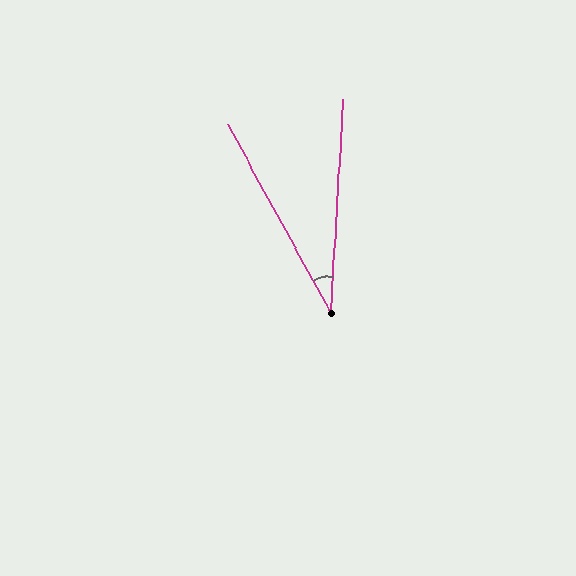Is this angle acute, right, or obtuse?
It is acute.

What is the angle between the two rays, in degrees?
Approximately 32 degrees.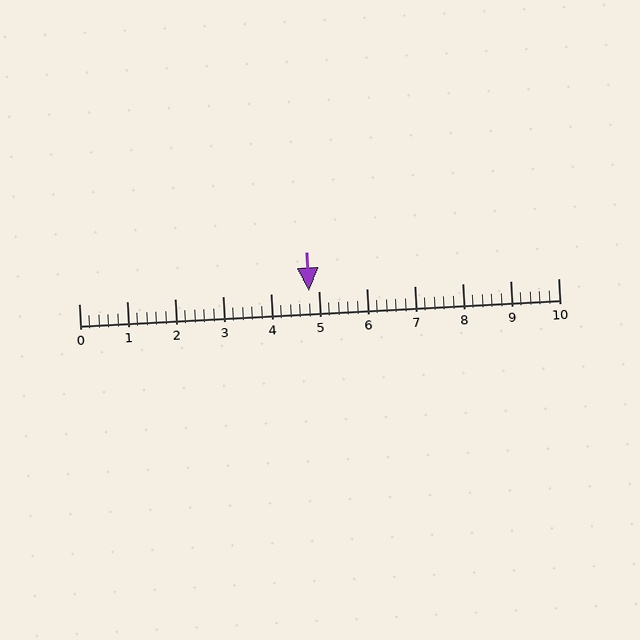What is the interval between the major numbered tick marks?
The major tick marks are spaced 1 units apart.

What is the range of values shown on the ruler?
The ruler shows values from 0 to 10.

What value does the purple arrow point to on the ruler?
The purple arrow points to approximately 4.8.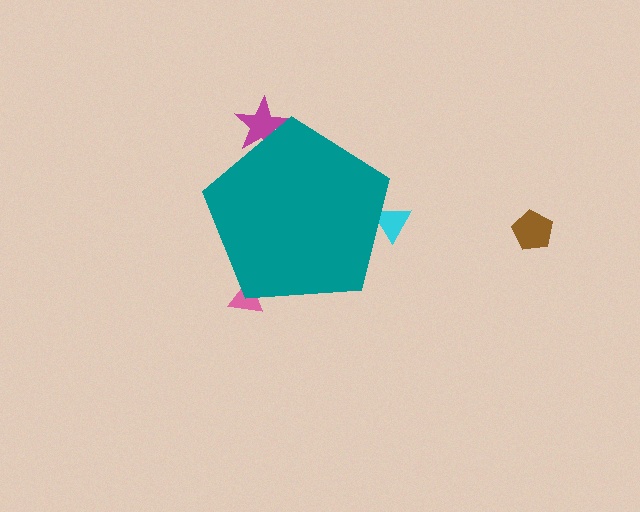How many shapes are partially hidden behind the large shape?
3 shapes are partially hidden.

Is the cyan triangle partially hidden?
Yes, the cyan triangle is partially hidden behind the teal pentagon.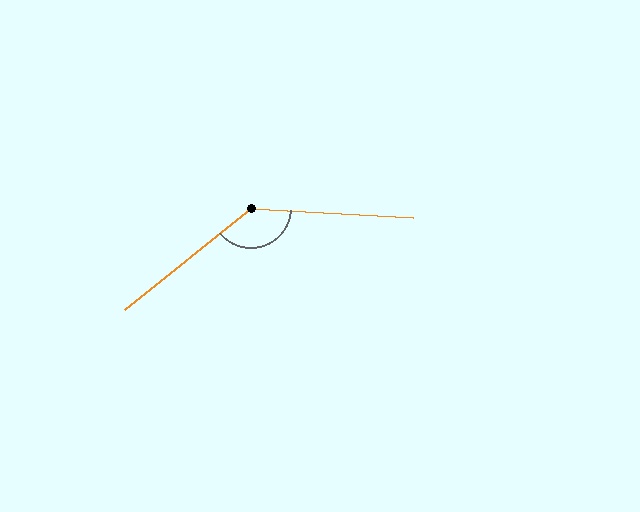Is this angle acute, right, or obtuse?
It is obtuse.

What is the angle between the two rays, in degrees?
Approximately 138 degrees.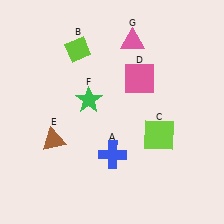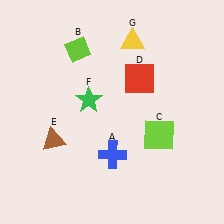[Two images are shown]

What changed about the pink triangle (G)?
In Image 1, G is pink. In Image 2, it changed to yellow.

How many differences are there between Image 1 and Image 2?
There are 2 differences between the two images.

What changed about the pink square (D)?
In Image 1, D is pink. In Image 2, it changed to red.